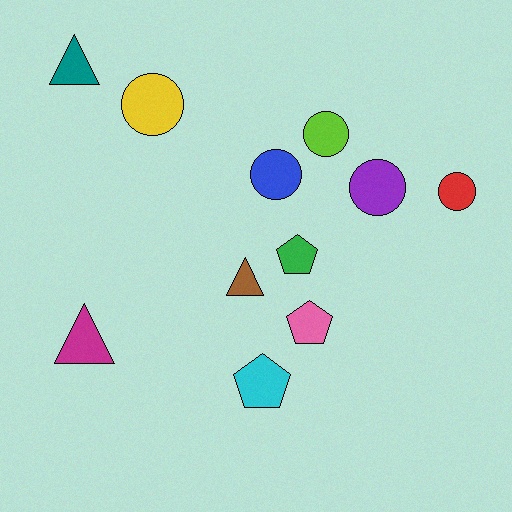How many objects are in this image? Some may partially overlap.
There are 11 objects.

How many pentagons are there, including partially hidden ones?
There are 3 pentagons.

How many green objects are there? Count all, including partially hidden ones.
There is 1 green object.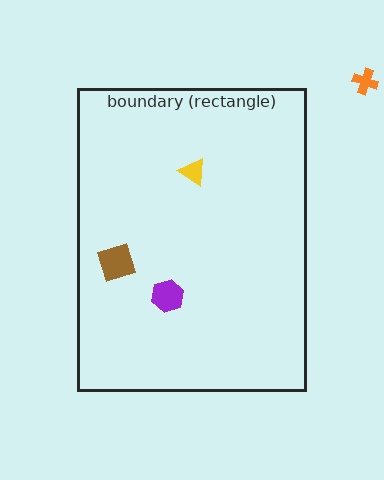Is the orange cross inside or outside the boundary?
Outside.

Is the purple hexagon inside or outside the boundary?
Inside.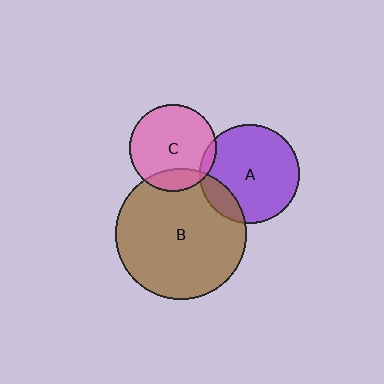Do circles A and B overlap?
Yes.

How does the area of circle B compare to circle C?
Approximately 2.2 times.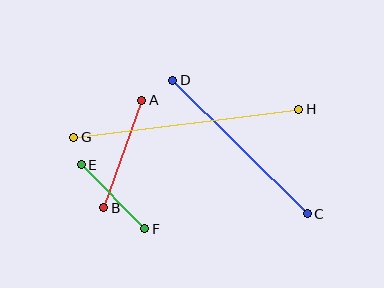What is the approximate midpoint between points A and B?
The midpoint is at approximately (123, 154) pixels.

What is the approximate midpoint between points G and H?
The midpoint is at approximately (186, 123) pixels.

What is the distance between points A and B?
The distance is approximately 114 pixels.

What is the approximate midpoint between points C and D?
The midpoint is at approximately (240, 147) pixels.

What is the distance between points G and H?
The distance is approximately 227 pixels.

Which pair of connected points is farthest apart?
Points G and H are farthest apart.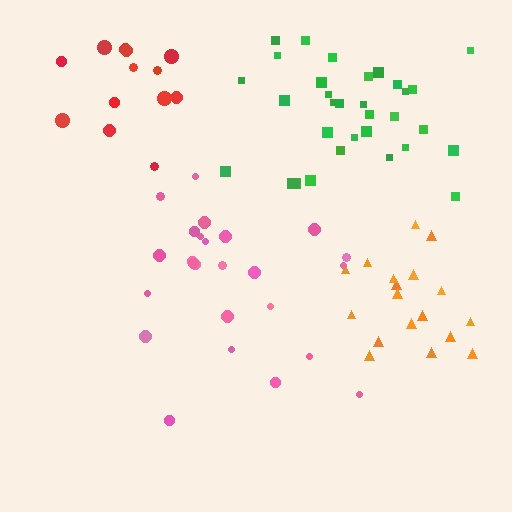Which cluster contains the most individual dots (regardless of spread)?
Green (32).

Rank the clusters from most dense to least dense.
red, green, orange, pink.